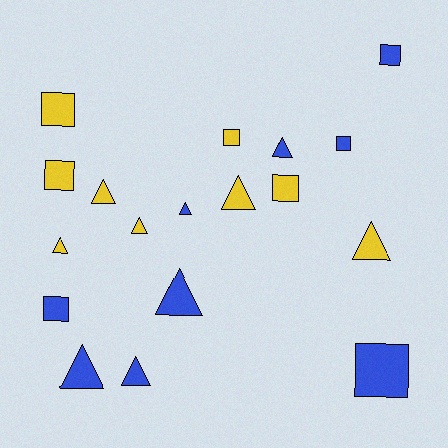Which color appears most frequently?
Blue, with 9 objects.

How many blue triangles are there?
There are 5 blue triangles.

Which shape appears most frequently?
Triangle, with 10 objects.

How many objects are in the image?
There are 18 objects.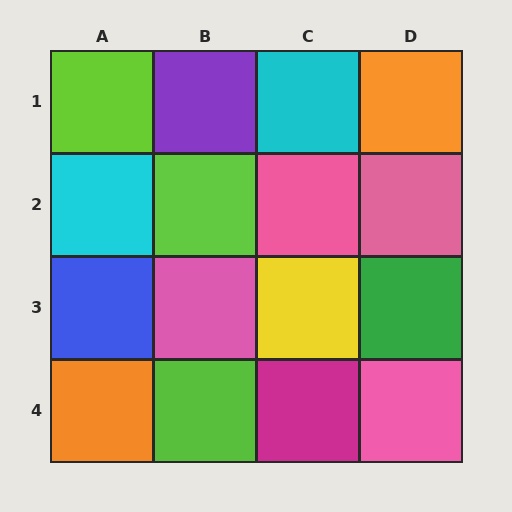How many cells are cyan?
2 cells are cyan.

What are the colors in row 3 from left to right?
Blue, pink, yellow, green.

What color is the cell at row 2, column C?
Pink.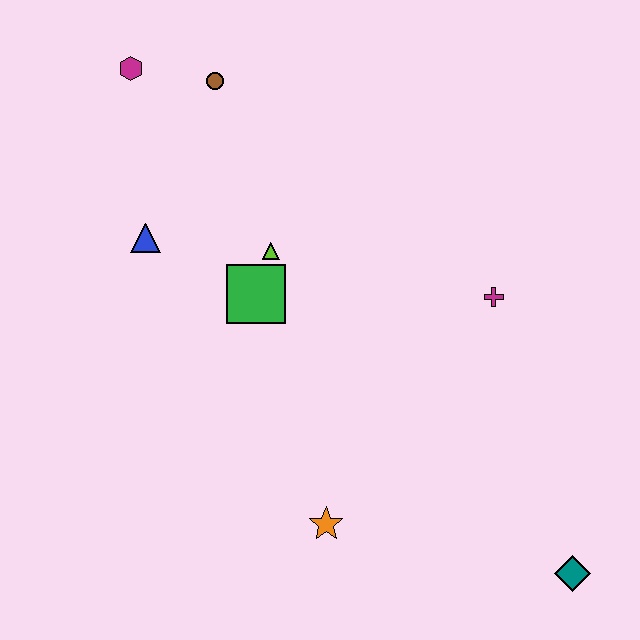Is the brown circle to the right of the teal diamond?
No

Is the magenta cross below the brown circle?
Yes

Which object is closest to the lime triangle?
The green square is closest to the lime triangle.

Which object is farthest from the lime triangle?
The teal diamond is farthest from the lime triangle.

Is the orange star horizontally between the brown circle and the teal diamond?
Yes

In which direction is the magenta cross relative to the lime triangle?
The magenta cross is to the right of the lime triangle.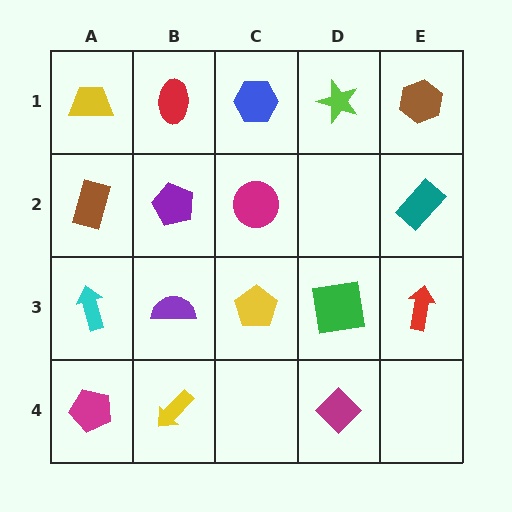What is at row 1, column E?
A brown hexagon.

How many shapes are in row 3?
5 shapes.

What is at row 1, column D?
A lime star.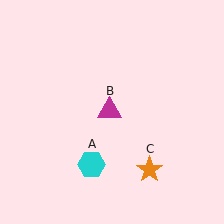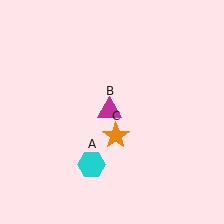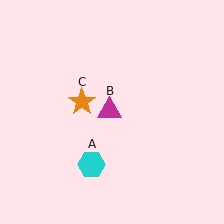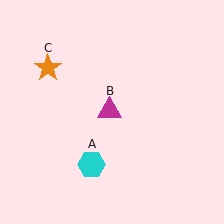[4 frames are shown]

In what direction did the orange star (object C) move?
The orange star (object C) moved up and to the left.